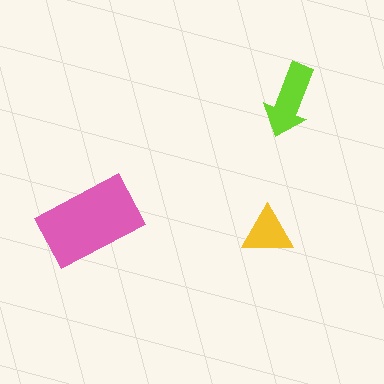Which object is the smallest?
The yellow triangle.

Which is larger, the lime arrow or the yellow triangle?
The lime arrow.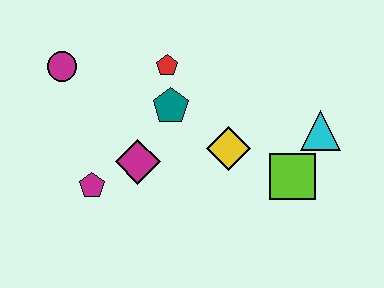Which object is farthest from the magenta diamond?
The cyan triangle is farthest from the magenta diamond.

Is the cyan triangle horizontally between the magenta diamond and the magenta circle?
No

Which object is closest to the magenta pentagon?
The magenta diamond is closest to the magenta pentagon.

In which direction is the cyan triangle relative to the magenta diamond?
The cyan triangle is to the right of the magenta diamond.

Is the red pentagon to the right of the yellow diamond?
No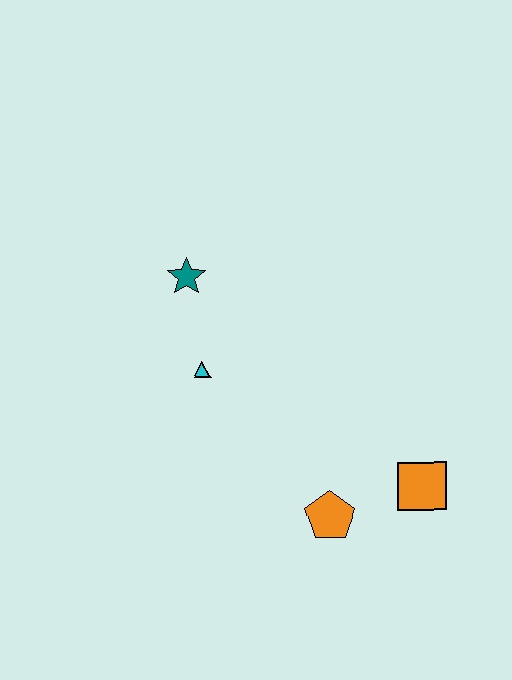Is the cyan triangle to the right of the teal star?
Yes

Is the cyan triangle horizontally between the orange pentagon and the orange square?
No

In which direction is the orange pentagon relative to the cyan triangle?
The orange pentagon is below the cyan triangle.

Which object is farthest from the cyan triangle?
The orange square is farthest from the cyan triangle.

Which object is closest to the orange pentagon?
The orange square is closest to the orange pentagon.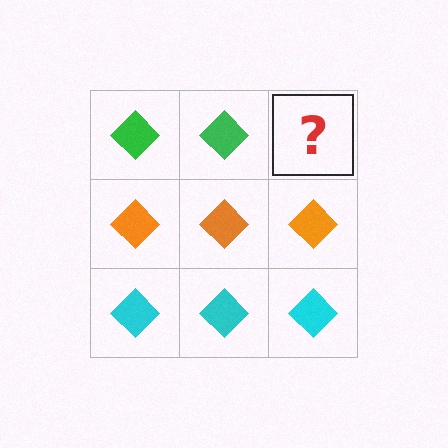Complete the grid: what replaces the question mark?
The question mark should be replaced with a green diamond.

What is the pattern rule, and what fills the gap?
The rule is that each row has a consistent color. The gap should be filled with a green diamond.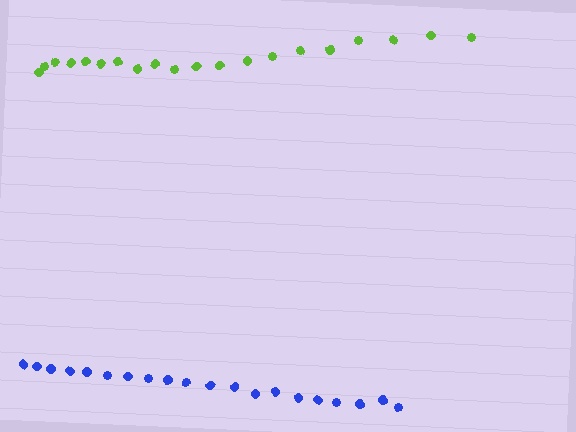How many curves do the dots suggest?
There are 2 distinct paths.